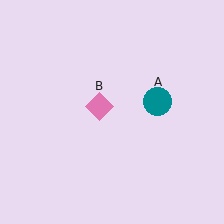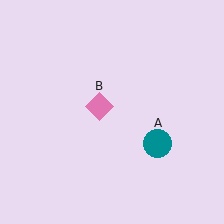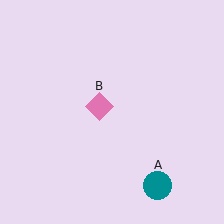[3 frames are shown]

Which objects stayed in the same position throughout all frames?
Pink diamond (object B) remained stationary.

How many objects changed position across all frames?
1 object changed position: teal circle (object A).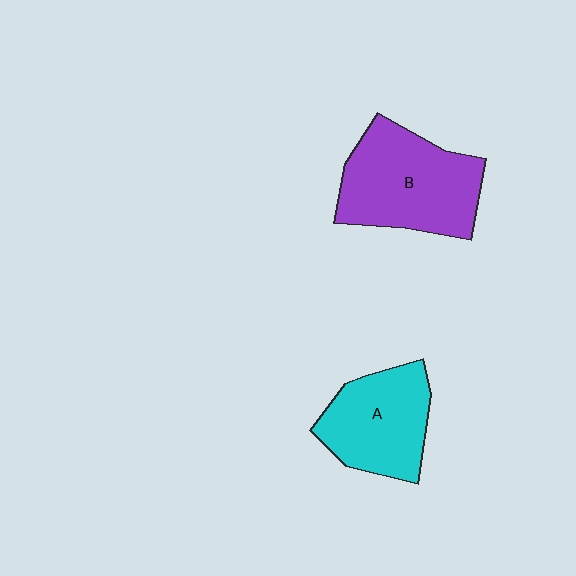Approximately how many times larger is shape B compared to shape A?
Approximately 1.3 times.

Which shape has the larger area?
Shape B (purple).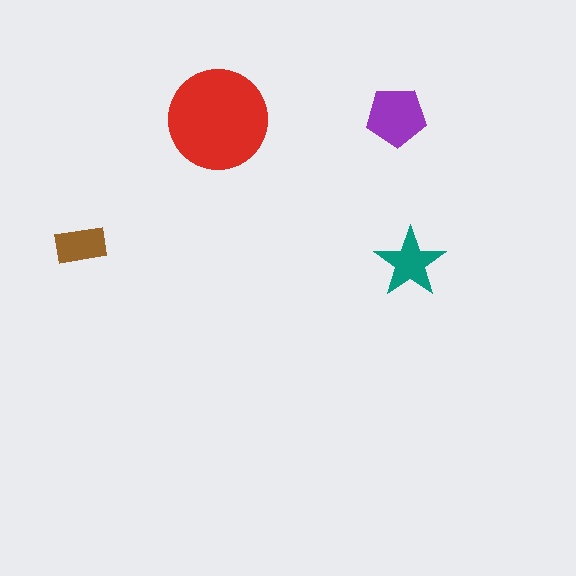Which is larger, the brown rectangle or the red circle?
The red circle.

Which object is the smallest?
The brown rectangle.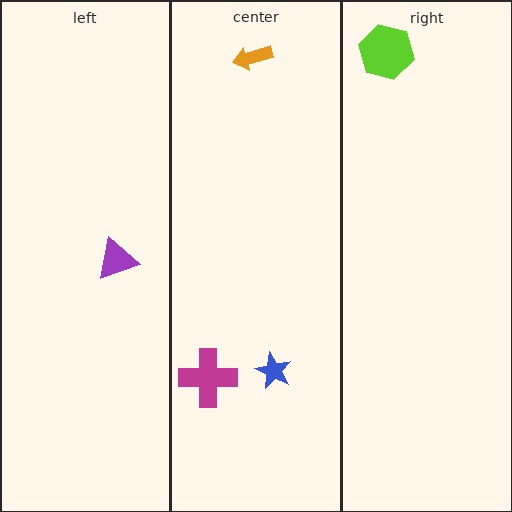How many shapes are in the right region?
1.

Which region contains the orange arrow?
The center region.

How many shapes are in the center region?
3.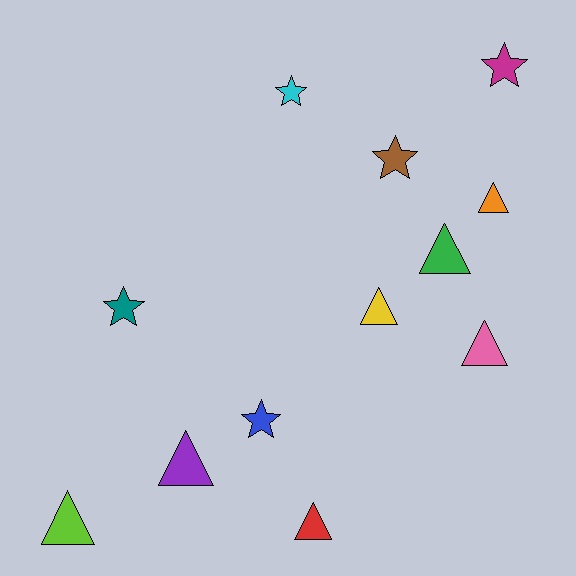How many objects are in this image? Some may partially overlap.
There are 12 objects.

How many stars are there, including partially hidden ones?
There are 5 stars.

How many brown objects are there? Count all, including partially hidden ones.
There is 1 brown object.